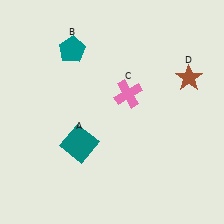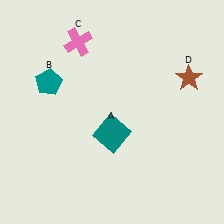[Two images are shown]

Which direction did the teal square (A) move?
The teal square (A) moved right.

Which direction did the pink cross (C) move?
The pink cross (C) moved up.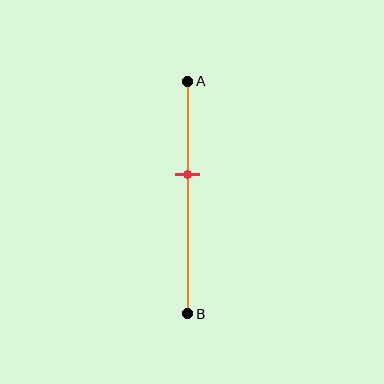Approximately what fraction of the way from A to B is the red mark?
The red mark is approximately 40% of the way from A to B.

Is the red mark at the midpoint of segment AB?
No, the mark is at about 40% from A, not at the 50% midpoint.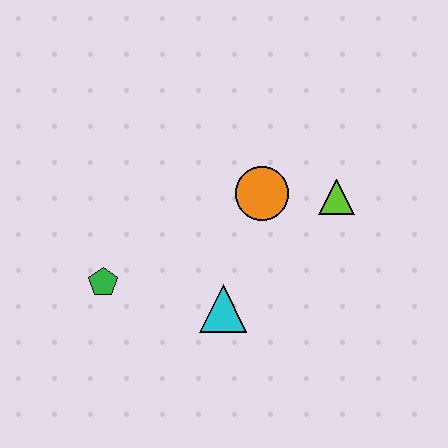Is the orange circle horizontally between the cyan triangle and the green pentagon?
No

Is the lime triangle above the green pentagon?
Yes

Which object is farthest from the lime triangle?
The green pentagon is farthest from the lime triangle.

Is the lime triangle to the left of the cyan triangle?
No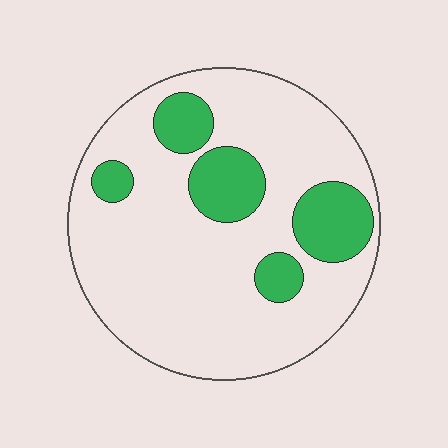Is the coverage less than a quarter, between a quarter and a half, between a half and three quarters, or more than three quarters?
Less than a quarter.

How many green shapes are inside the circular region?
5.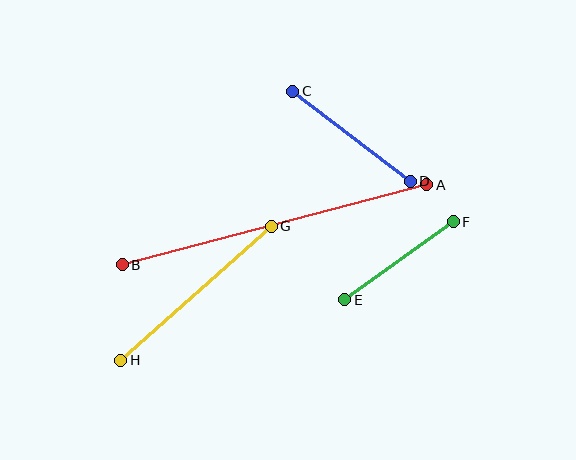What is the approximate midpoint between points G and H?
The midpoint is at approximately (196, 293) pixels.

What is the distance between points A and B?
The distance is approximately 315 pixels.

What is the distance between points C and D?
The distance is approximately 148 pixels.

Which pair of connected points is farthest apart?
Points A and B are farthest apart.